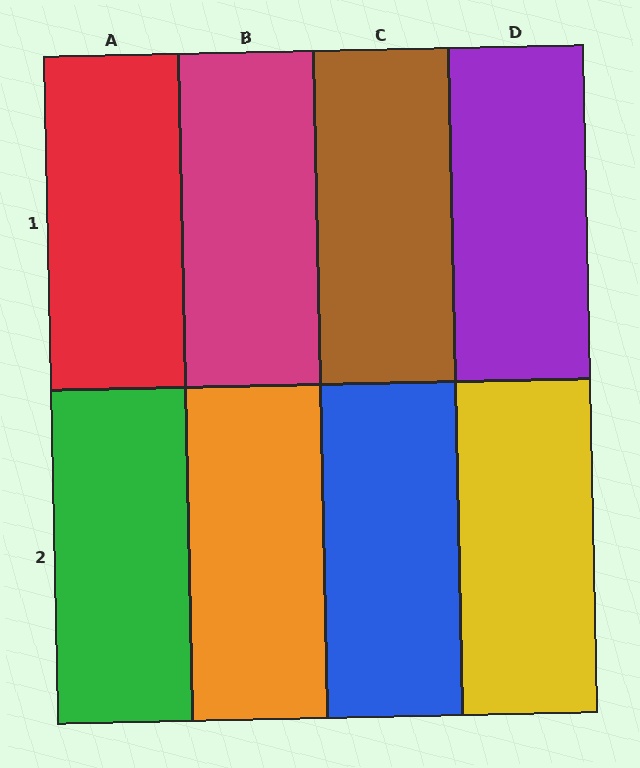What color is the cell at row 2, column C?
Blue.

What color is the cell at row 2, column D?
Yellow.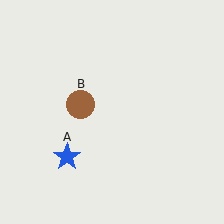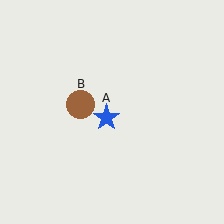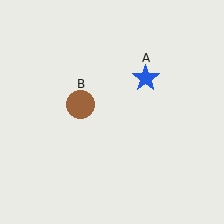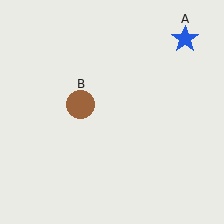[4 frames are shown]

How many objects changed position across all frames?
1 object changed position: blue star (object A).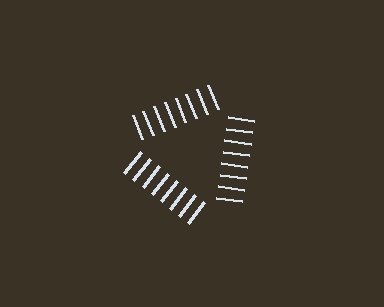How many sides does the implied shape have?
3 sides — the line-ends trace a triangle.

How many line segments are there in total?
24 — 8 along each of the 3 edges.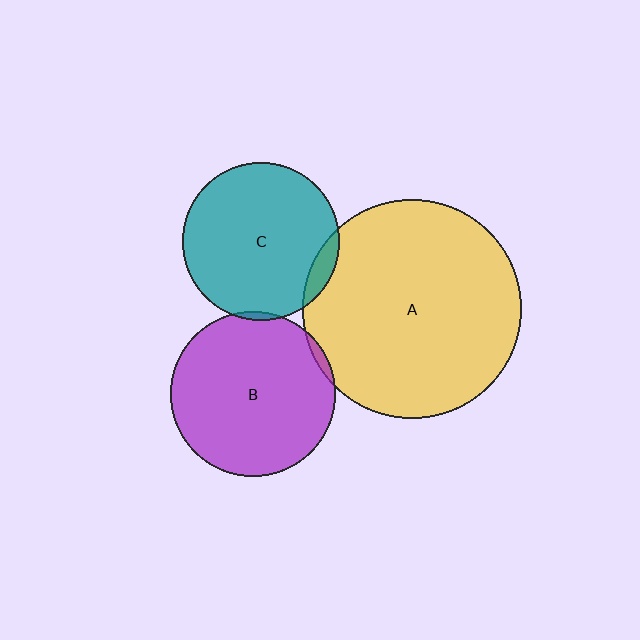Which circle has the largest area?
Circle A (yellow).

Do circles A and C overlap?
Yes.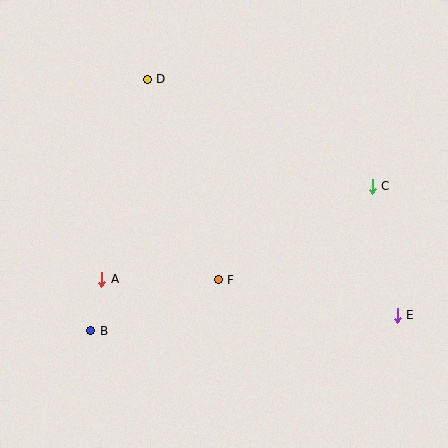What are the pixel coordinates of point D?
Point D is at (147, 79).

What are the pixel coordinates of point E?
Point E is at (397, 315).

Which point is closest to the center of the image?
Point F at (218, 280) is closest to the center.